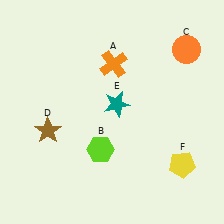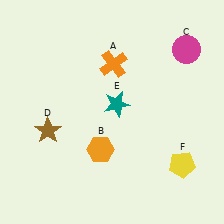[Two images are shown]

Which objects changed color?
B changed from lime to orange. C changed from orange to magenta.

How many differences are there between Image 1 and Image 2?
There are 2 differences between the two images.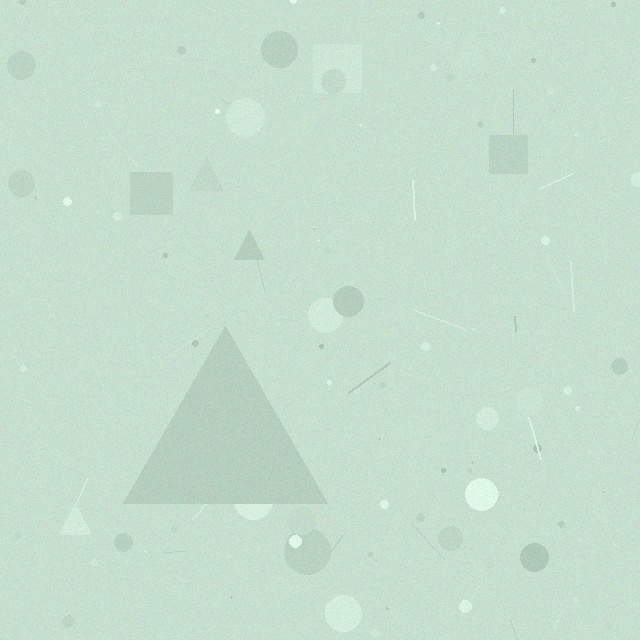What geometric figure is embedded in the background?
A triangle is embedded in the background.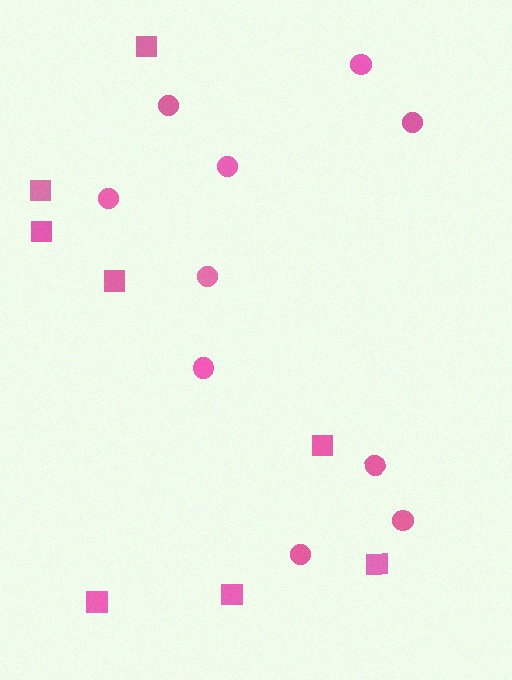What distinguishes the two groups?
There are 2 groups: one group of circles (10) and one group of squares (8).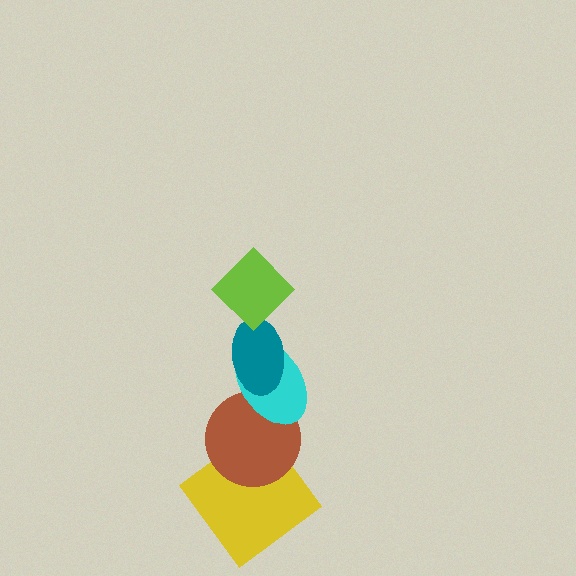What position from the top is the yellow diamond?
The yellow diamond is 5th from the top.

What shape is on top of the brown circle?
The cyan ellipse is on top of the brown circle.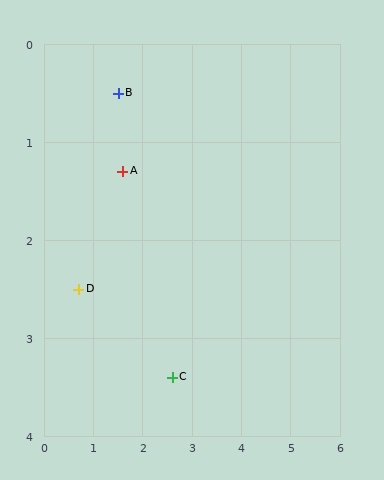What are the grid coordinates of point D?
Point D is at approximately (0.7, 2.5).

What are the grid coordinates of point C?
Point C is at approximately (2.6, 3.4).